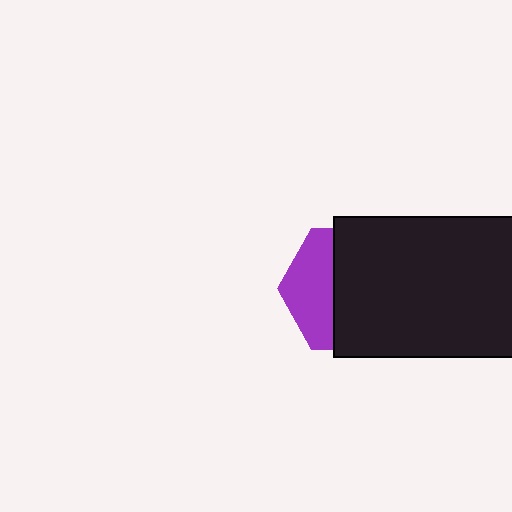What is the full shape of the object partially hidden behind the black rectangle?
The partially hidden object is a purple hexagon.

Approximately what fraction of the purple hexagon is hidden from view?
Roughly 63% of the purple hexagon is hidden behind the black rectangle.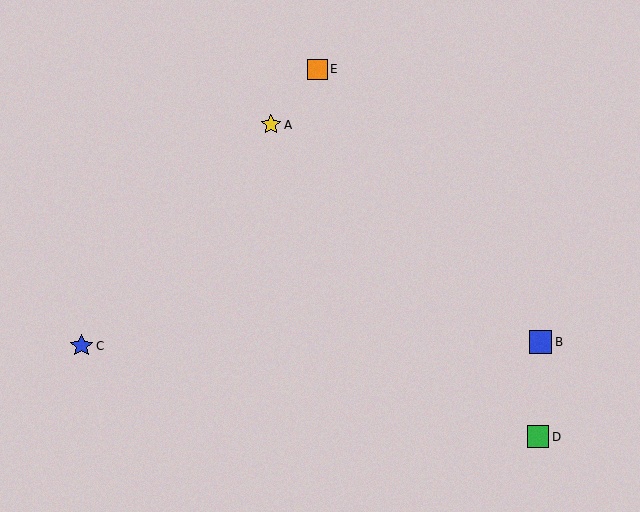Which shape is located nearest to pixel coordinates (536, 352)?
The blue square (labeled B) at (540, 342) is nearest to that location.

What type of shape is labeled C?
Shape C is a blue star.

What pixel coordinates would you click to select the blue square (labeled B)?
Click at (540, 342) to select the blue square B.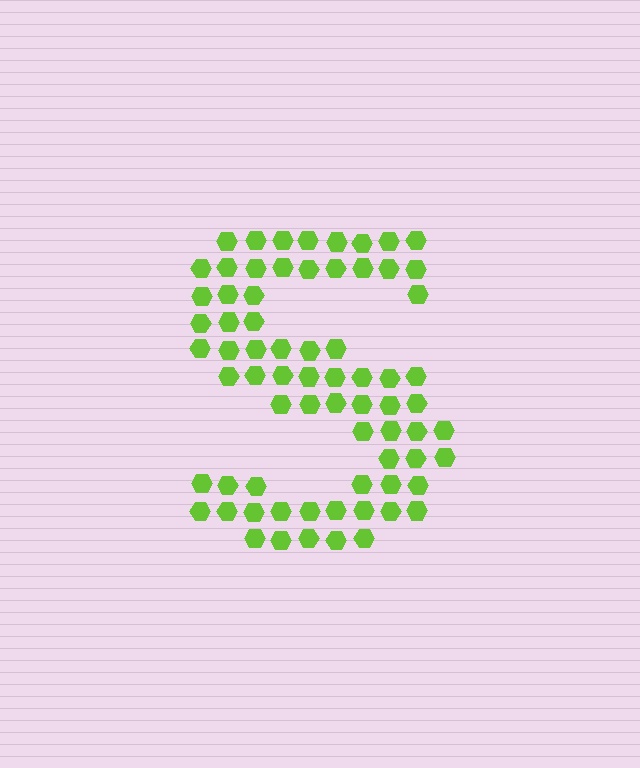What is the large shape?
The large shape is the letter S.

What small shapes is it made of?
It is made of small hexagons.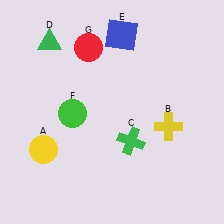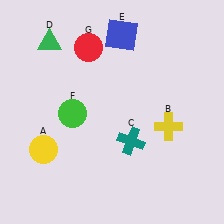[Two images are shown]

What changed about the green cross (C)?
In Image 1, C is green. In Image 2, it changed to teal.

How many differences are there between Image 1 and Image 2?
There is 1 difference between the two images.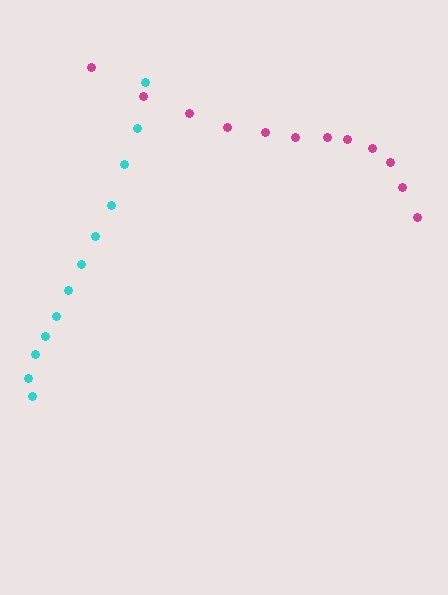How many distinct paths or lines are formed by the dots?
There are 2 distinct paths.